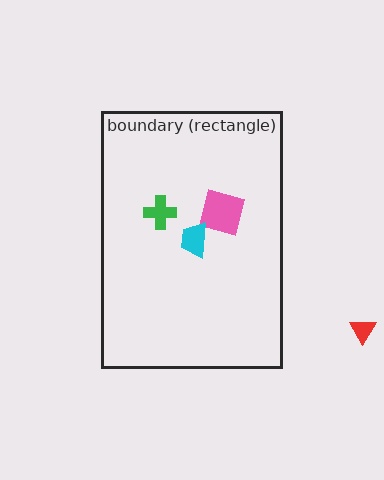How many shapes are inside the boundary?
3 inside, 1 outside.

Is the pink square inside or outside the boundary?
Inside.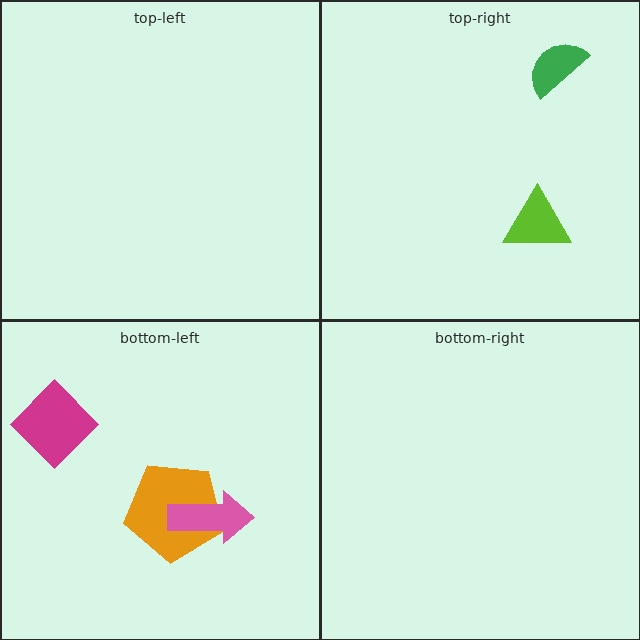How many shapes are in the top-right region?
2.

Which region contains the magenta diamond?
The bottom-left region.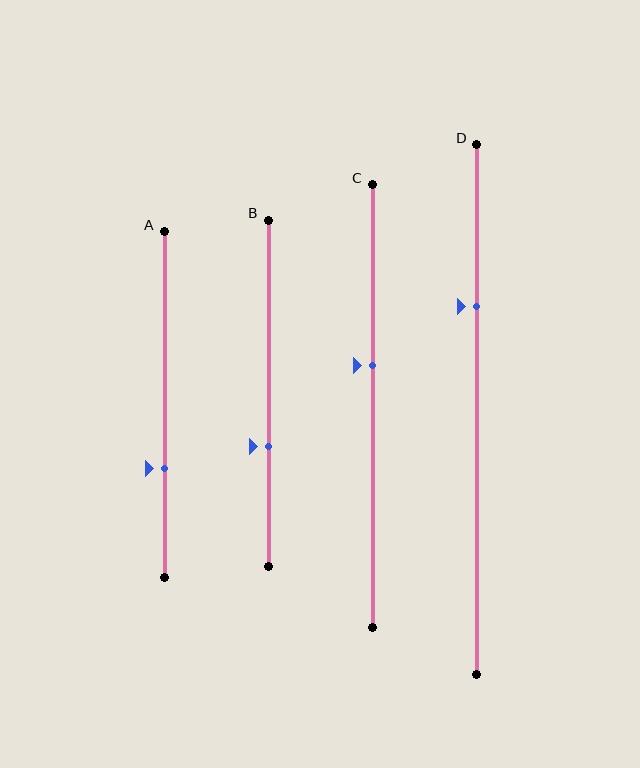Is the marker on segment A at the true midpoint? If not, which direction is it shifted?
No, the marker on segment A is shifted downward by about 18% of the segment length.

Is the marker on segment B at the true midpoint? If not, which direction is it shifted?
No, the marker on segment B is shifted downward by about 15% of the segment length.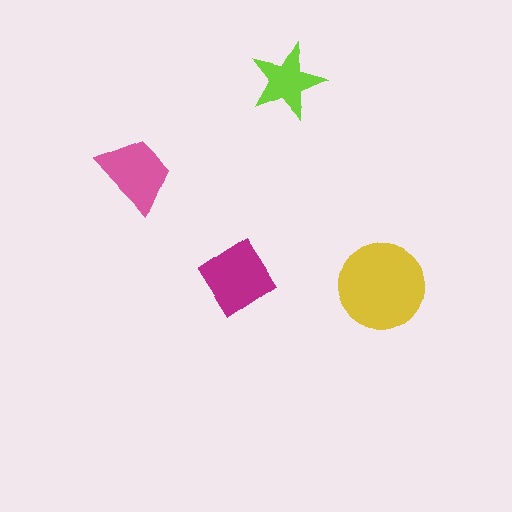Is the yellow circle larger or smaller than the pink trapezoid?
Larger.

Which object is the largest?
The yellow circle.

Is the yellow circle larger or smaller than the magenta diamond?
Larger.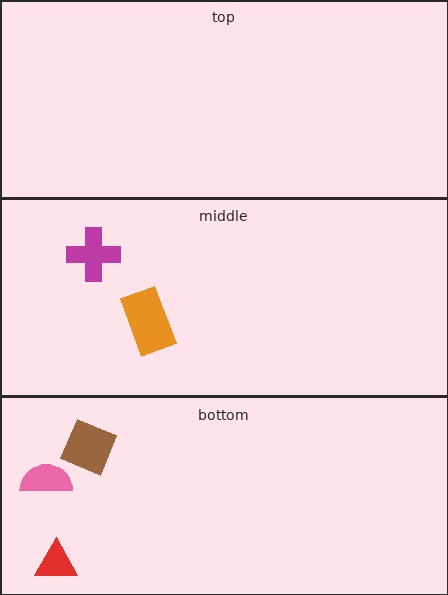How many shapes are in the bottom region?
3.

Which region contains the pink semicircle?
The bottom region.